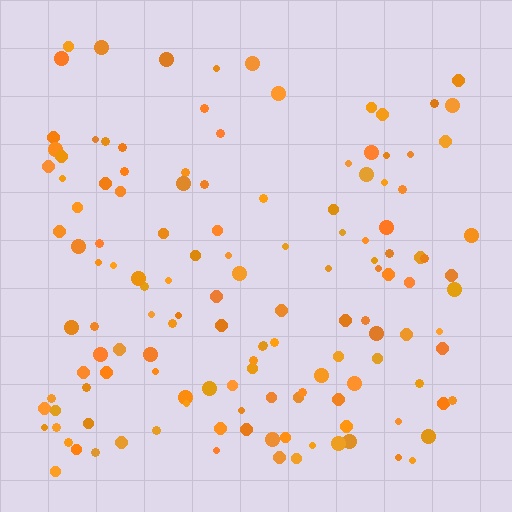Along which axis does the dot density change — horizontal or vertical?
Vertical.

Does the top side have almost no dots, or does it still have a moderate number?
Still a moderate number, just noticeably fewer than the bottom.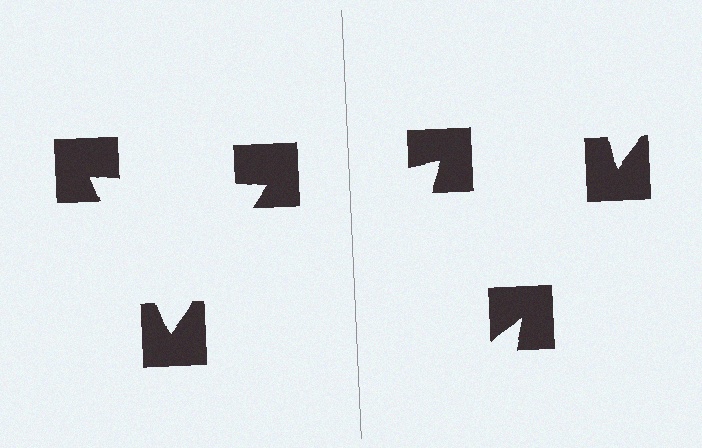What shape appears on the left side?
An illusory triangle.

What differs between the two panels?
The notched squares are positioned identically on both sides; only the wedge orientations differ. On the left they align to a triangle; on the right they are misaligned.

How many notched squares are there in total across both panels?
6 — 3 on each side.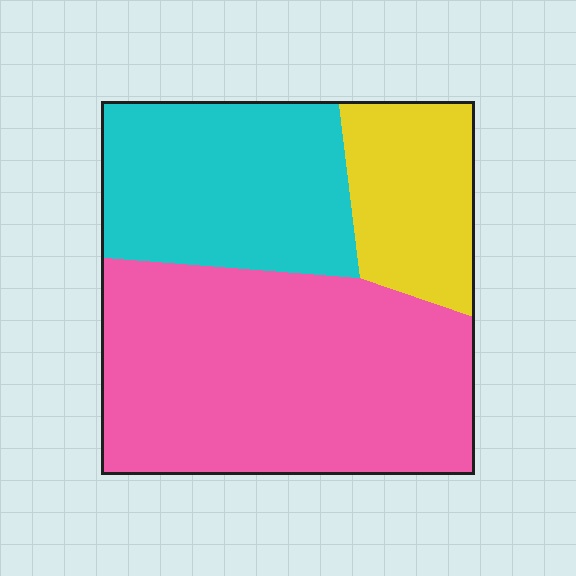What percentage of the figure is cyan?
Cyan takes up about one third (1/3) of the figure.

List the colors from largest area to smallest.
From largest to smallest: pink, cyan, yellow.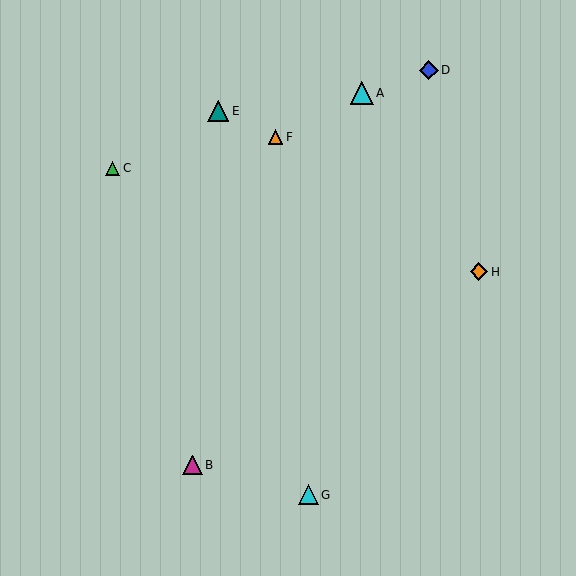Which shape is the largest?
The cyan triangle (labeled A) is the largest.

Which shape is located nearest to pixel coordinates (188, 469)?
The magenta triangle (labeled B) at (192, 465) is nearest to that location.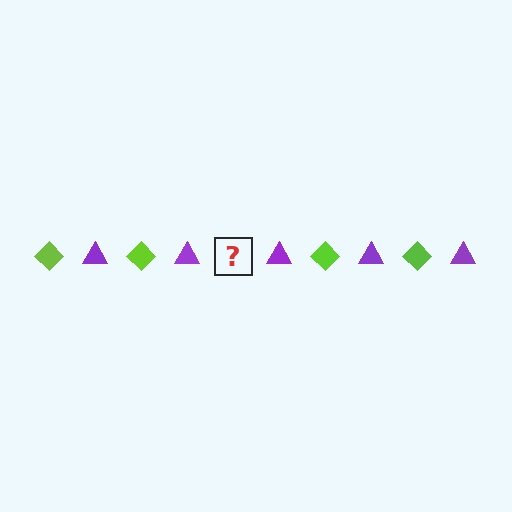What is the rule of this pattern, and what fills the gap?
The rule is that the pattern alternates between lime diamond and purple triangle. The gap should be filled with a lime diamond.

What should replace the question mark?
The question mark should be replaced with a lime diamond.